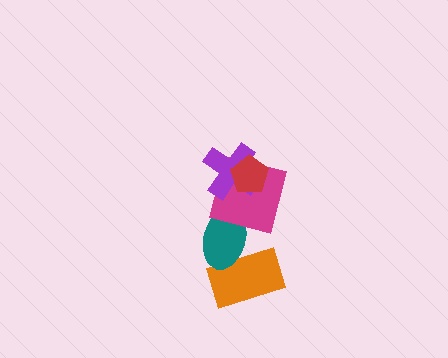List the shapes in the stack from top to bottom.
From top to bottom: the red pentagon, the purple cross, the magenta square, the teal ellipse, the orange rectangle.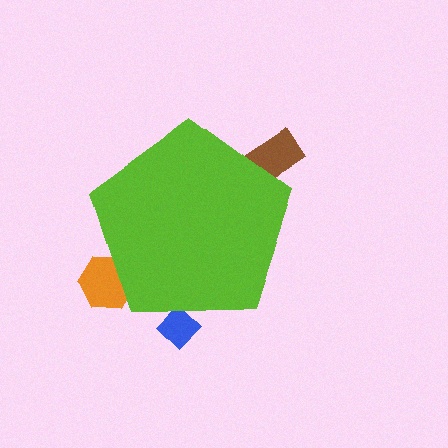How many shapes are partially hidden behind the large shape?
3 shapes are partially hidden.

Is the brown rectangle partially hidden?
Yes, the brown rectangle is partially hidden behind the lime pentagon.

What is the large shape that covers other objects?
A lime pentagon.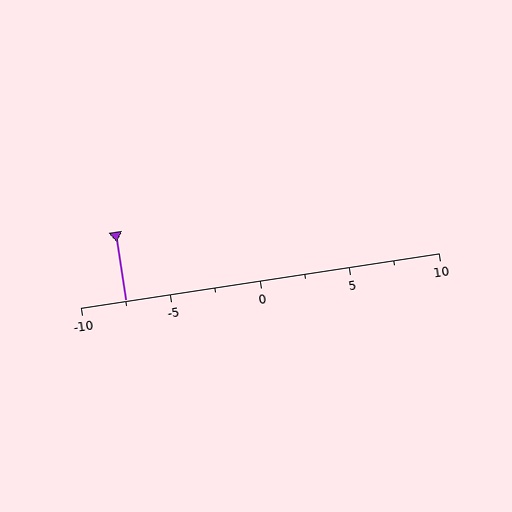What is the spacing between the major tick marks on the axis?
The major ticks are spaced 5 apart.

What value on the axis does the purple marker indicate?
The marker indicates approximately -7.5.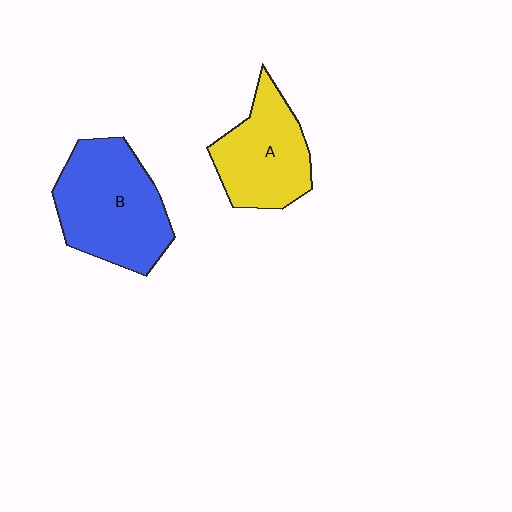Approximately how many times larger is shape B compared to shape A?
Approximately 1.3 times.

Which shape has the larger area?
Shape B (blue).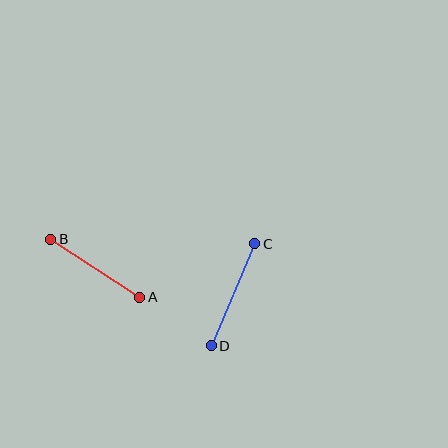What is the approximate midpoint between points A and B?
The midpoint is at approximately (95, 268) pixels.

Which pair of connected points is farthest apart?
Points C and D are farthest apart.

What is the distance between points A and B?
The distance is approximately 106 pixels.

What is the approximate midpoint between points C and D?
The midpoint is at approximately (233, 295) pixels.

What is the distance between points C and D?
The distance is approximately 111 pixels.